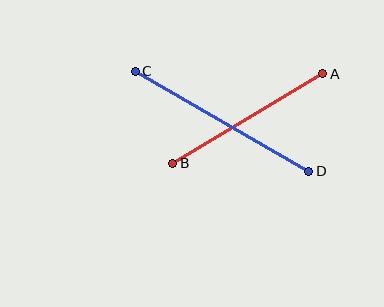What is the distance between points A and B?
The distance is approximately 175 pixels.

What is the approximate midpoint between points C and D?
The midpoint is at approximately (222, 121) pixels.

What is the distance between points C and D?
The distance is approximately 201 pixels.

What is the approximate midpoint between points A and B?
The midpoint is at approximately (248, 118) pixels.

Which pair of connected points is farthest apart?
Points C and D are farthest apart.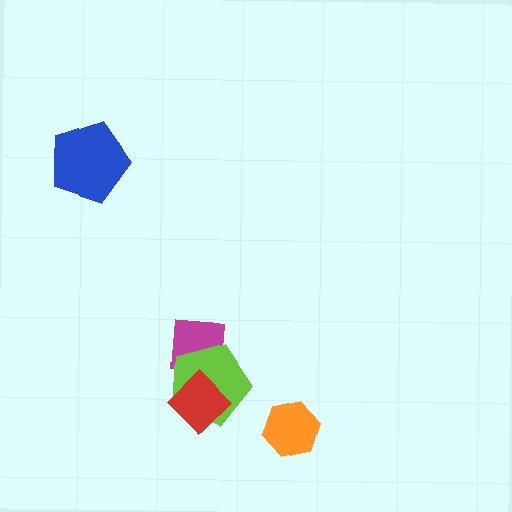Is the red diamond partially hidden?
No, no other shape covers it.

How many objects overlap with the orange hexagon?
0 objects overlap with the orange hexagon.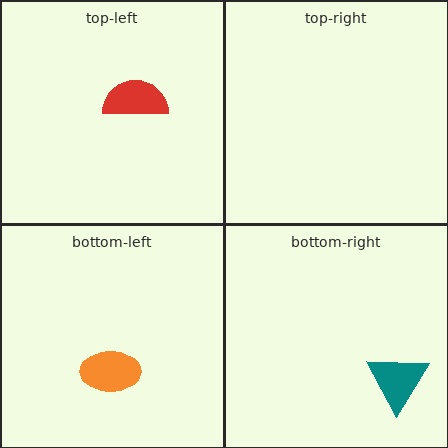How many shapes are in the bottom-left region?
1.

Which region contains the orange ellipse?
The bottom-left region.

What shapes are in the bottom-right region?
The teal triangle.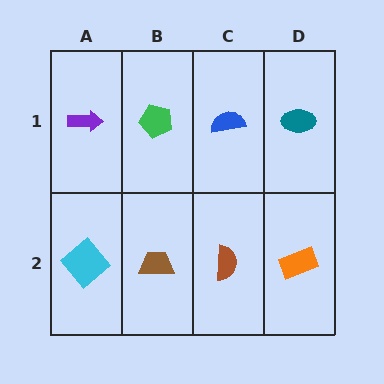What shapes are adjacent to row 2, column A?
A purple arrow (row 1, column A), a brown trapezoid (row 2, column B).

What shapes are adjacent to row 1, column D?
An orange rectangle (row 2, column D), a blue semicircle (row 1, column C).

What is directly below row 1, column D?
An orange rectangle.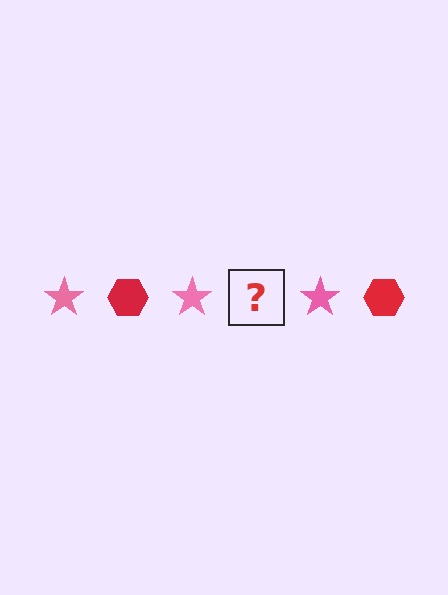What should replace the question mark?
The question mark should be replaced with a red hexagon.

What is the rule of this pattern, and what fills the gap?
The rule is that the pattern alternates between pink star and red hexagon. The gap should be filled with a red hexagon.